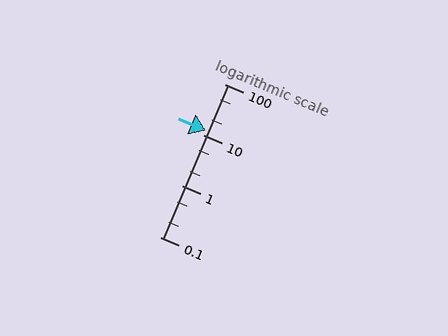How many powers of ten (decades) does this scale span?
The scale spans 3 decades, from 0.1 to 100.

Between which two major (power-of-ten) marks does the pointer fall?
The pointer is between 10 and 100.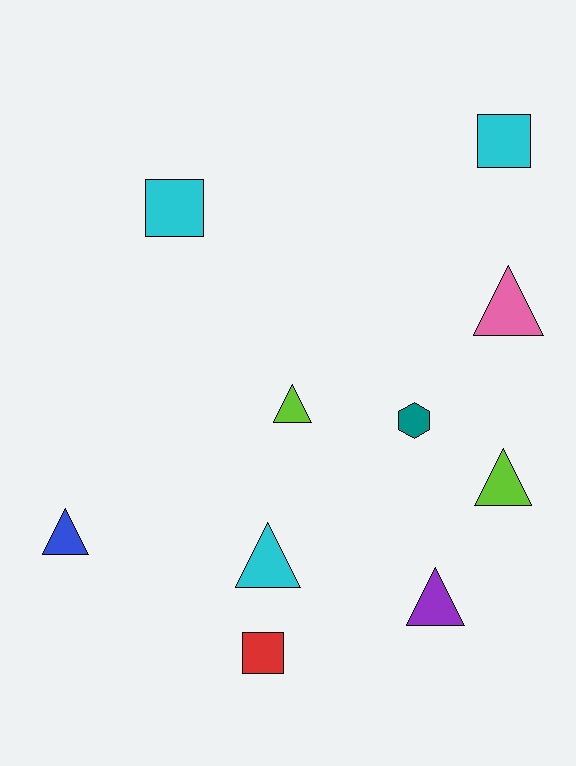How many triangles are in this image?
There are 6 triangles.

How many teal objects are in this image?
There is 1 teal object.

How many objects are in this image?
There are 10 objects.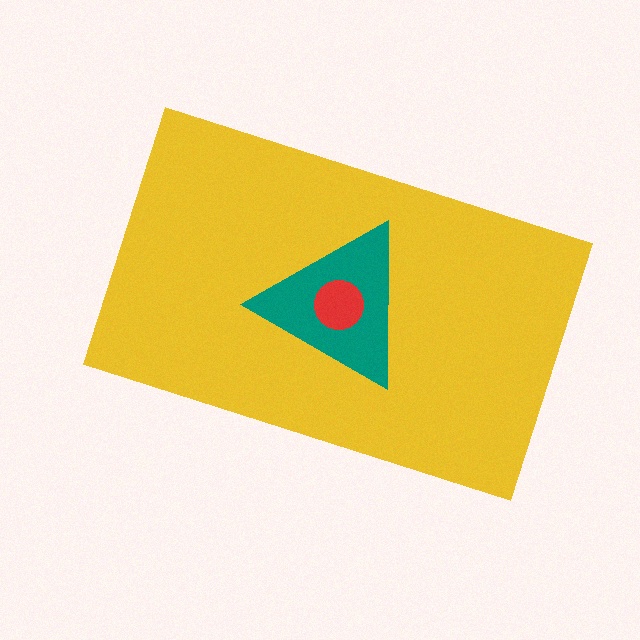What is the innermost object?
The red circle.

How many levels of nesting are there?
3.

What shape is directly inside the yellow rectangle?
The teal triangle.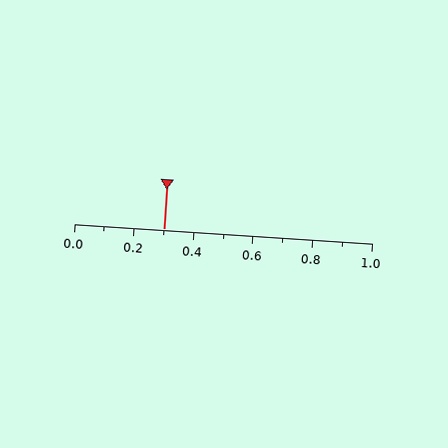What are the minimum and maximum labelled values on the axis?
The axis runs from 0.0 to 1.0.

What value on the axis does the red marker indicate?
The marker indicates approximately 0.3.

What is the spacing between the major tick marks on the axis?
The major ticks are spaced 0.2 apart.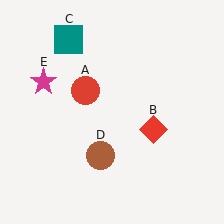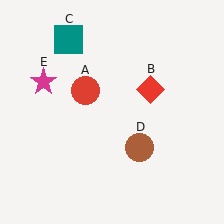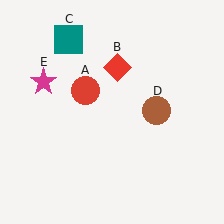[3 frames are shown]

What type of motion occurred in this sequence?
The red diamond (object B), brown circle (object D) rotated counterclockwise around the center of the scene.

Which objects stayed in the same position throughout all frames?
Red circle (object A) and teal square (object C) and magenta star (object E) remained stationary.